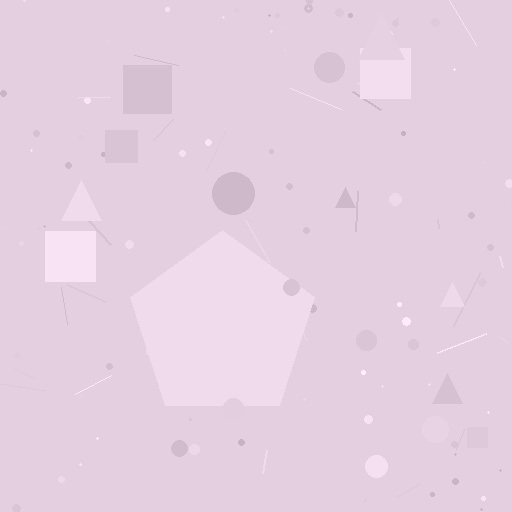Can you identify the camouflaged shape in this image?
The camouflaged shape is a pentagon.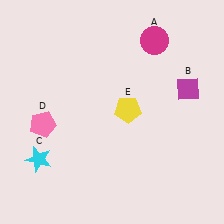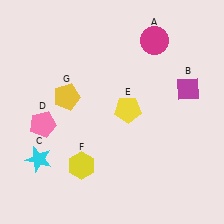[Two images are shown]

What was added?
A yellow hexagon (F), a yellow pentagon (G) were added in Image 2.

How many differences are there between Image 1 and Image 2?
There are 2 differences between the two images.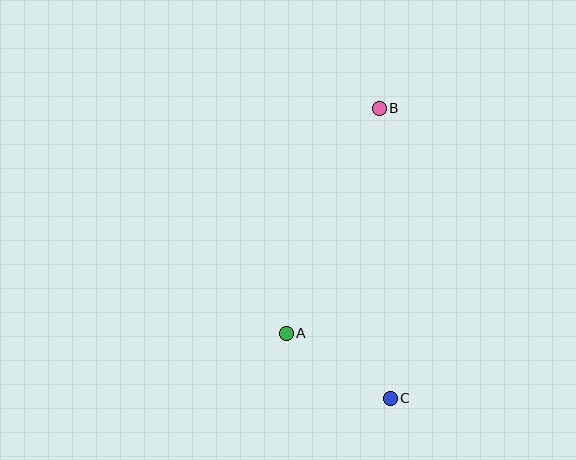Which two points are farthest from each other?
Points B and C are farthest from each other.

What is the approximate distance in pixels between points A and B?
The distance between A and B is approximately 243 pixels.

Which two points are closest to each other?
Points A and C are closest to each other.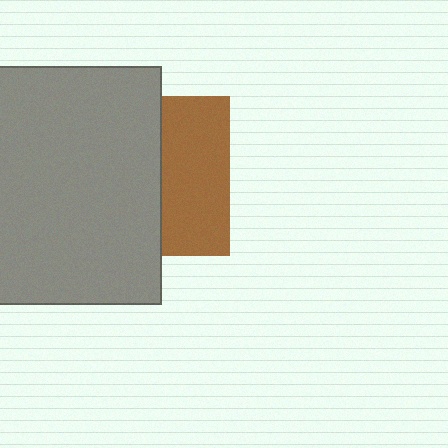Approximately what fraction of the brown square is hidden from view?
Roughly 57% of the brown square is hidden behind the gray rectangle.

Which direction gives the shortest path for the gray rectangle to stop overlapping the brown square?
Moving left gives the shortest separation.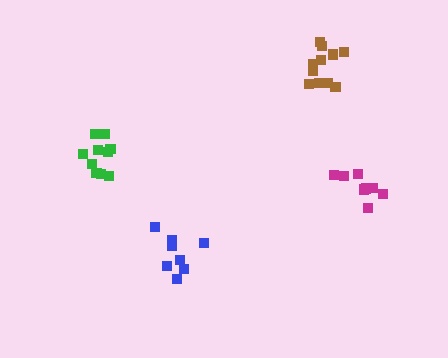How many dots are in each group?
Group 1: 8 dots, Group 2: 11 dots, Group 3: 8 dots, Group 4: 10 dots (37 total).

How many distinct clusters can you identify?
There are 4 distinct clusters.